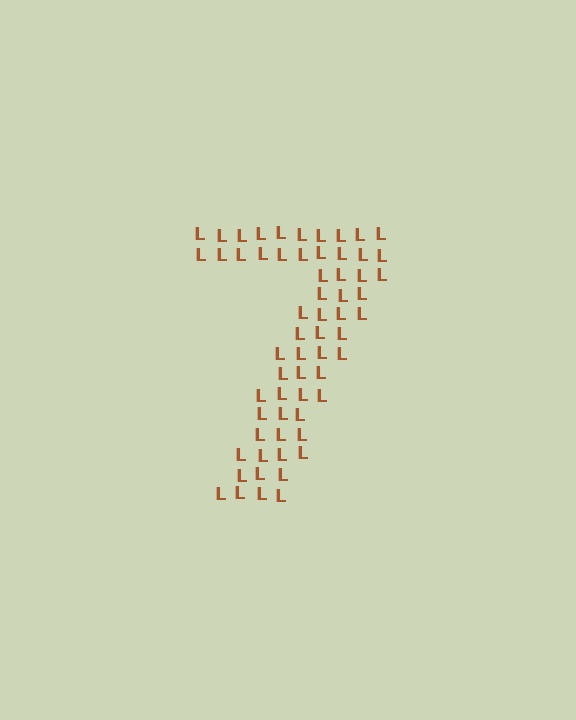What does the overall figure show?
The overall figure shows the digit 7.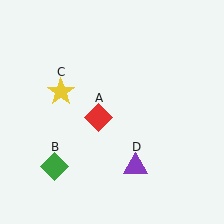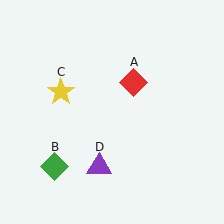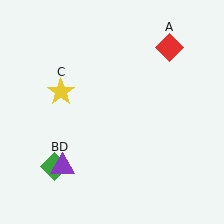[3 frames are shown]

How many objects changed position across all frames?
2 objects changed position: red diamond (object A), purple triangle (object D).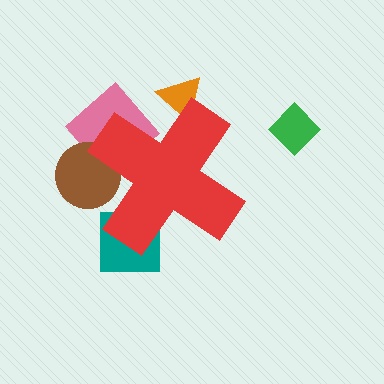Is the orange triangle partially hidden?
Yes, the orange triangle is partially hidden behind the red cross.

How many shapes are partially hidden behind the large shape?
4 shapes are partially hidden.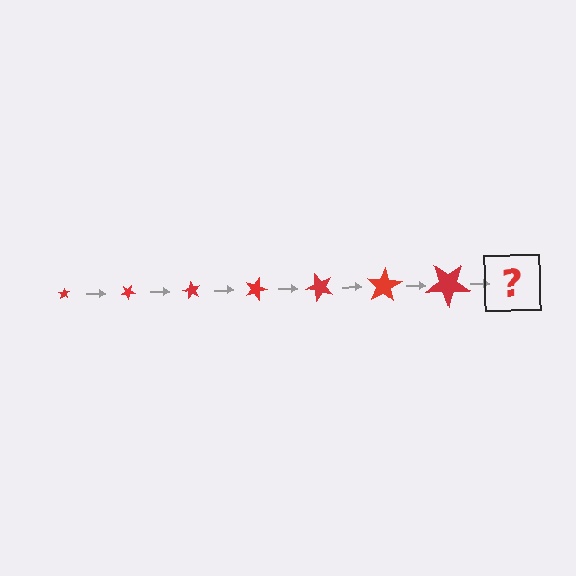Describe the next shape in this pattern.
It should be a star, larger than the previous one and rotated 210 degrees from the start.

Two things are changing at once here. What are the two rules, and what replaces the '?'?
The two rules are that the star grows larger each step and it rotates 30 degrees each step. The '?' should be a star, larger than the previous one and rotated 210 degrees from the start.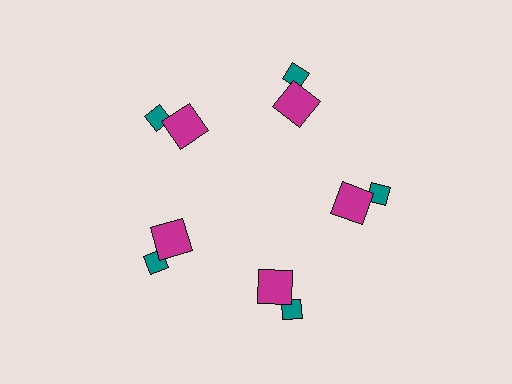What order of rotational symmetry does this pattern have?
This pattern has 5-fold rotational symmetry.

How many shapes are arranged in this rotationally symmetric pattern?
There are 10 shapes, arranged in 5 groups of 2.